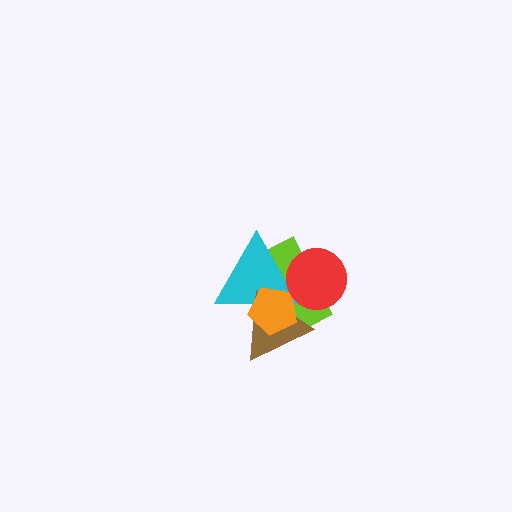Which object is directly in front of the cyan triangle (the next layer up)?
The brown triangle is directly in front of the cyan triangle.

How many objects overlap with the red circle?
2 objects overlap with the red circle.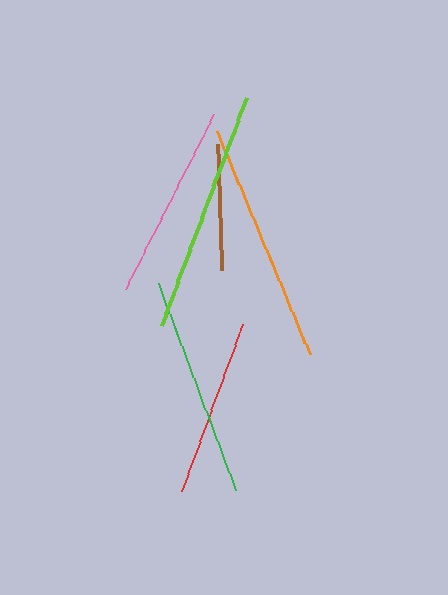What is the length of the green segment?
The green segment is approximately 221 pixels long.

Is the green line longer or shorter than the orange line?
The orange line is longer than the green line.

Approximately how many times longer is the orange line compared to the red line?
The orange line is approximately 1.4 times the length of the red line.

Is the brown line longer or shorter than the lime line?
The lime line is longer than the brown line.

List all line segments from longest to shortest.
From longest to shortest: lime, orange, green, pink, red, brown.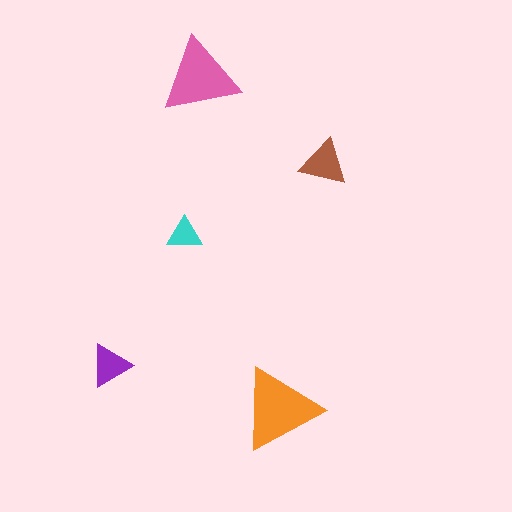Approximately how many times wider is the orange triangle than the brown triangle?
About 2 times wider.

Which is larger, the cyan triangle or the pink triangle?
The pink one.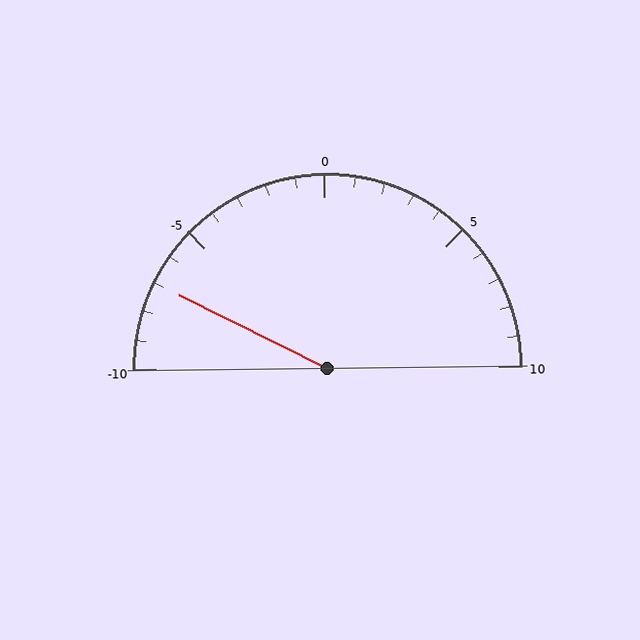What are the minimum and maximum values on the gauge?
The gauge ranges from -10 to 10.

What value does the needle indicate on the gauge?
The needle indicates approximately -7.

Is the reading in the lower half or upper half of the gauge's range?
The reading is in the lower half of the range (-10 to 10).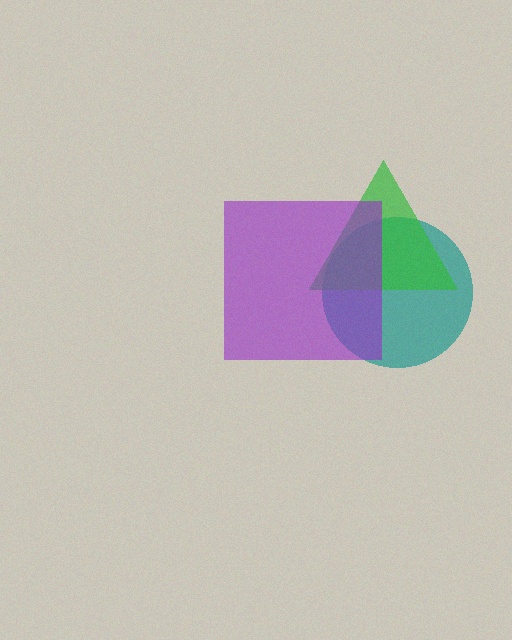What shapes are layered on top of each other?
The layered shapes are: a teal circle, a green triangle, a purple square.